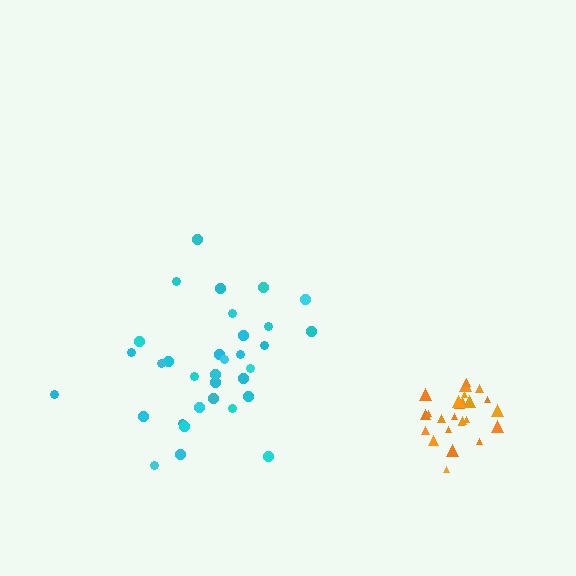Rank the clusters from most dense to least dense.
orange, cyan.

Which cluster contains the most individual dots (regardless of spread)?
Cyan (33).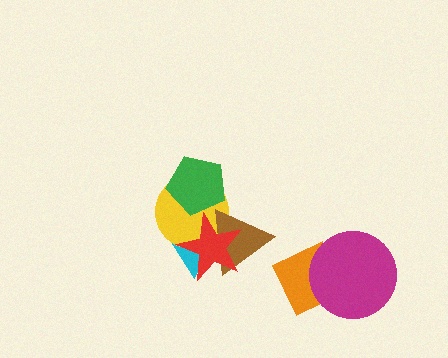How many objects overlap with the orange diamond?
1 object overlaps with the orange diamond.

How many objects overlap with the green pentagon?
2 objects overlap with the green pentagon.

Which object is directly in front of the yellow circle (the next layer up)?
The green pentagon is directly in front of the yellow circle.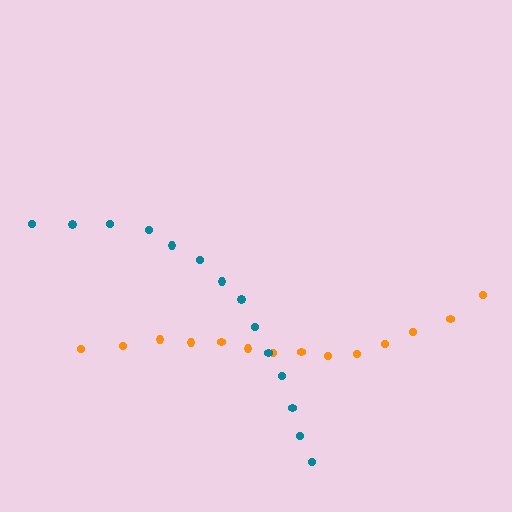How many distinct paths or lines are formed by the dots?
There are 2 distinct paths.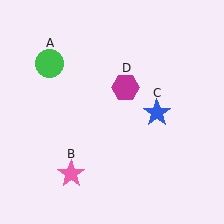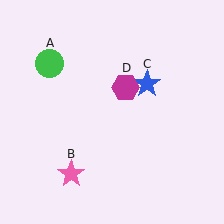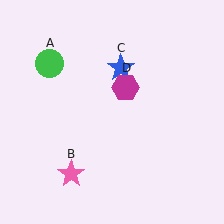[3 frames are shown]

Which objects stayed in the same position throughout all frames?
Green circle (object A) and pink star (object B) and magenta hexagon (object D) remained stationary.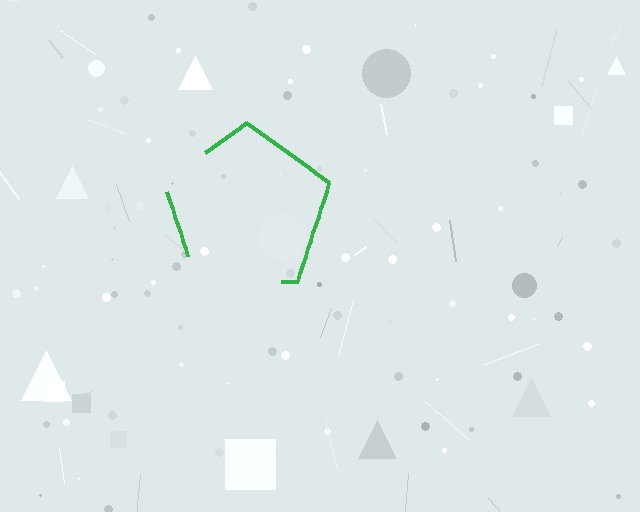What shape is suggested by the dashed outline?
The dashed outline suggests a pentagon.